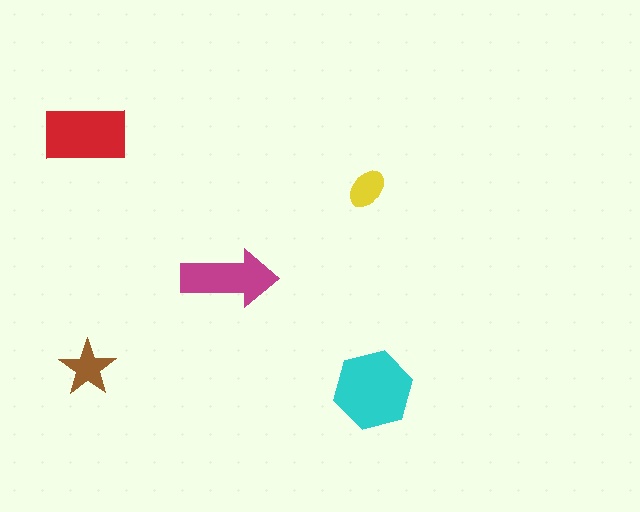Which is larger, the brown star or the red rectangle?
The red rectangle.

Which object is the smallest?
The yellow ellipse.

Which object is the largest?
The cyan hexagon.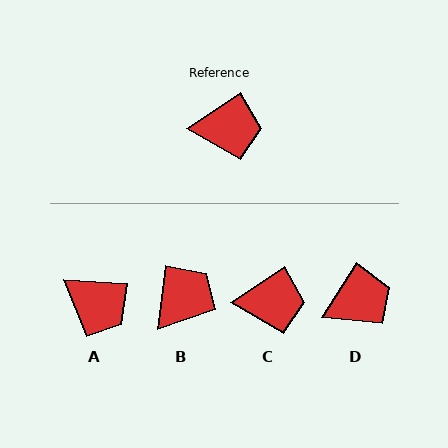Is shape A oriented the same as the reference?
No, it is off by about 38 degrees.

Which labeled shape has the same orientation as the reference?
C.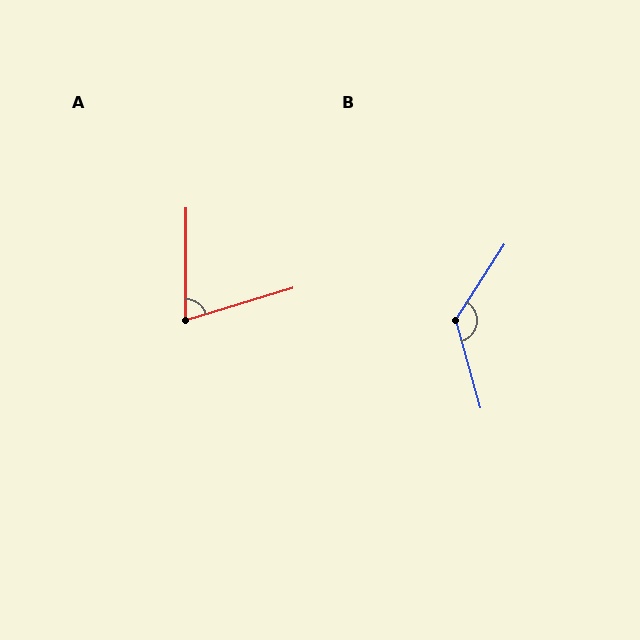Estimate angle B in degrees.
Approximately 131 degrees.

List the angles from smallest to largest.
A (72°), B (131°).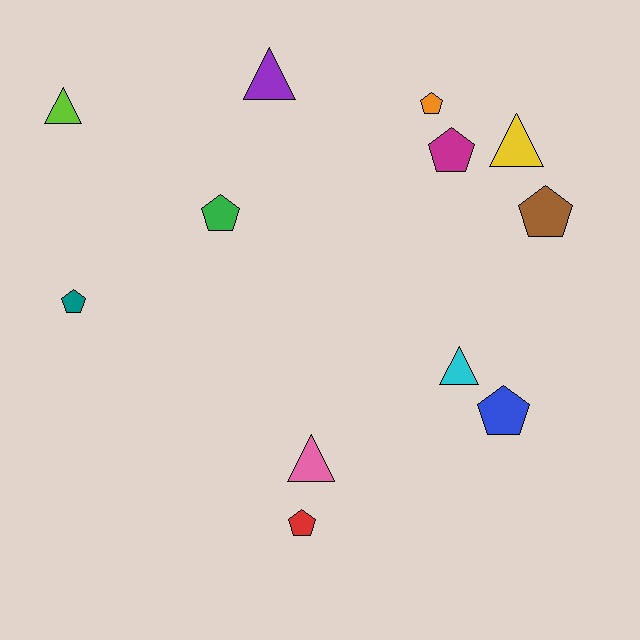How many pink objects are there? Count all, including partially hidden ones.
There is 1 pink object.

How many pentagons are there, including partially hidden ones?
There are 7 pentagons.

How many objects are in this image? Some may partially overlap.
There are 12 objects.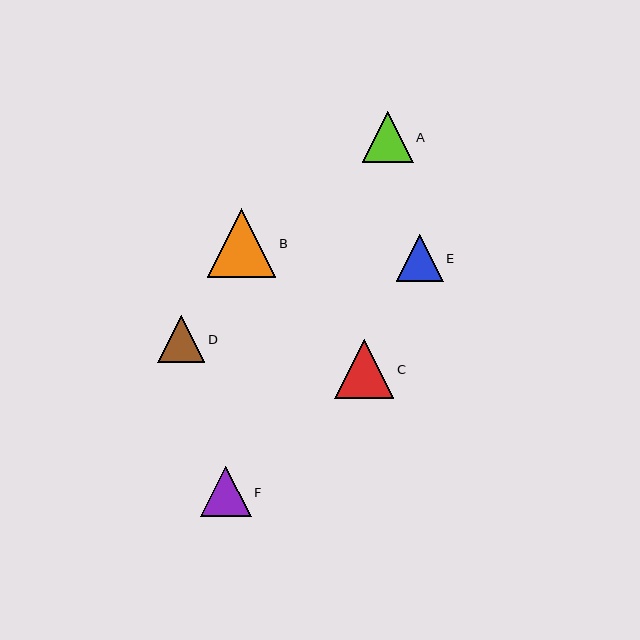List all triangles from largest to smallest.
From largest to smallest: B, C, A, F, D, E.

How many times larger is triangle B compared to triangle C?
Triangle B is approximately 1.2 times the size of triangle C.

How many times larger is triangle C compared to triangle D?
Triangle C is approximately 1.3 times the size of triangle D.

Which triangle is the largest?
Triangle B is the largest with a size of approximately 68 pixels.